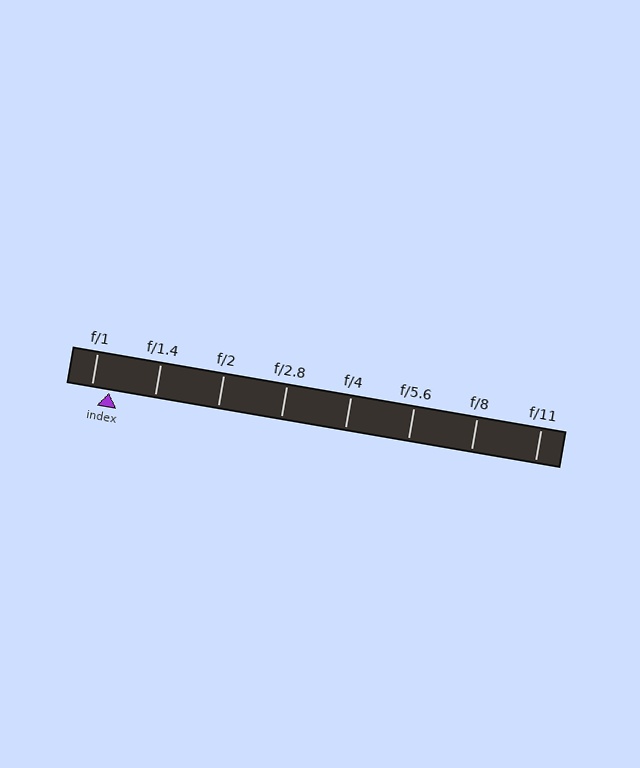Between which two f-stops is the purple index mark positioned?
The index mark is between f/1 and f/1.4.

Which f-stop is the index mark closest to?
The index mark is closest to f/1.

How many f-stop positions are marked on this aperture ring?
There are 8 f-stop positions marked.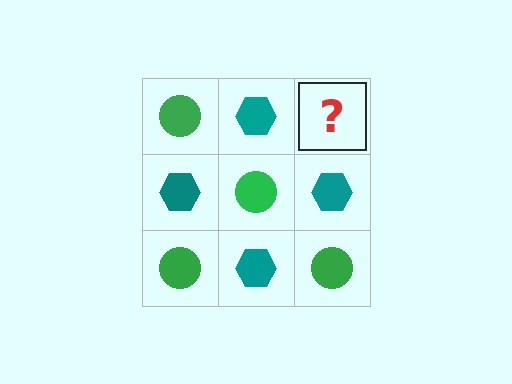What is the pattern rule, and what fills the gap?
The rule is that it alternates green circle and teal hexagon in a checkerboard pattern. The gap should be filled with a green circle.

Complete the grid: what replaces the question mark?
The question mark should be replaced with a green circle.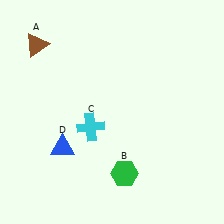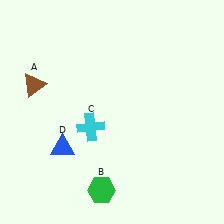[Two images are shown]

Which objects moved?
The objects that moved are: the brown triangle (A), the green hexagon (B).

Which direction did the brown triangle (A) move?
The brown triangle (A) moved down.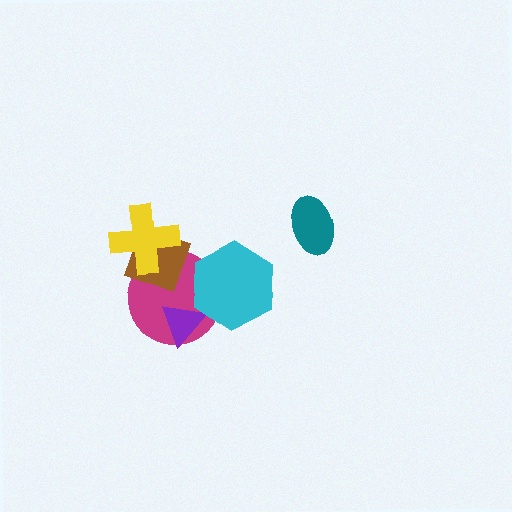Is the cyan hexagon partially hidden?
No, no other shape covers it.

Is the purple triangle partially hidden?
Yes, it is partially covered by another shape.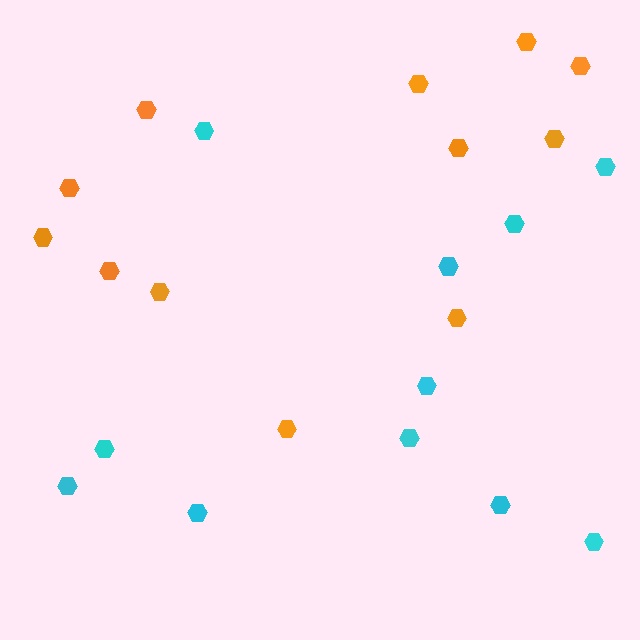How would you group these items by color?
There are 2 groups: one group of orange hexagons (12) and one group of cyan hexagons (11).